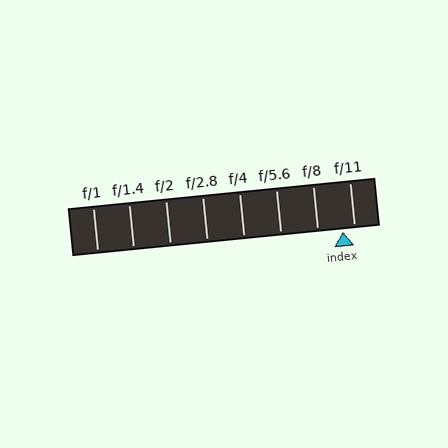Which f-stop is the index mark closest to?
The index mark is closest to f/11.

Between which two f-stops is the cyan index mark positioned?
The index mark is between f/8 and f/11.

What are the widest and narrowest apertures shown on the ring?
The widest aperture shown is f/1 and the narrowest is f/11.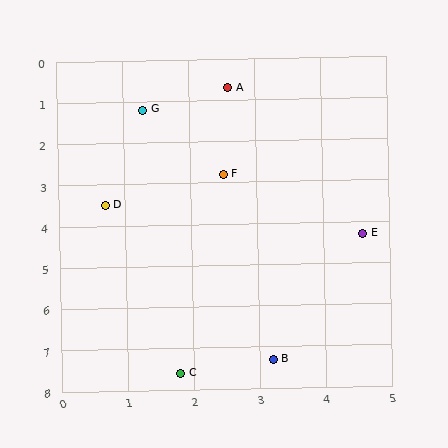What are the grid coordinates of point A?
Point A is at approximately (2.6, 0.7).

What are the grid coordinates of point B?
Point B is at approximately (3.2, 7.3).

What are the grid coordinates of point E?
Point E is at approximately (4.6, 4.3).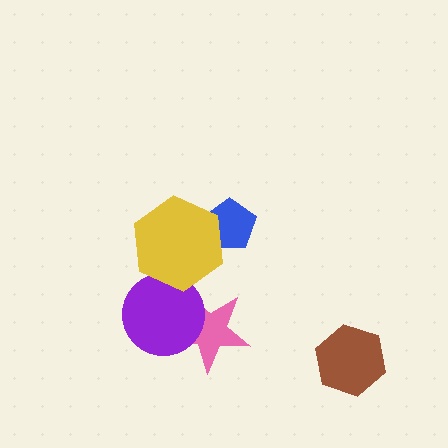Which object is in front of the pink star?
The purple circle is in front of the pink star.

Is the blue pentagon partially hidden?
Yes, it is partially covered by another shape.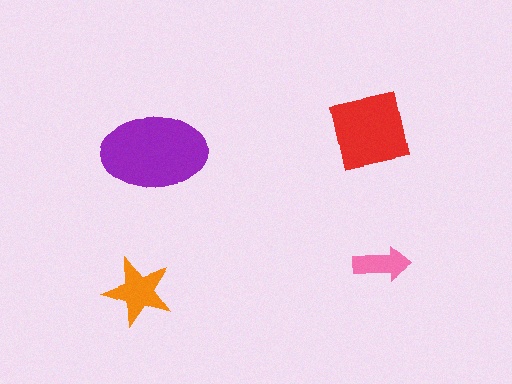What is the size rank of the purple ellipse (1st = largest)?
1st.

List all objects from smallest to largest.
The pink arrow, the orange star, the red square, the purple ellipse.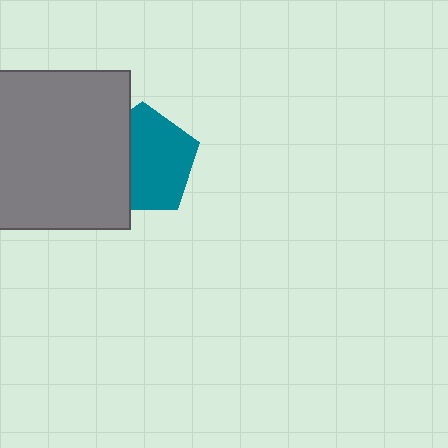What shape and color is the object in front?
The object in front is a gray square.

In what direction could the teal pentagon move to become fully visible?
The teal pentagon could move right. That would shift it out from behind the gray square entirely.